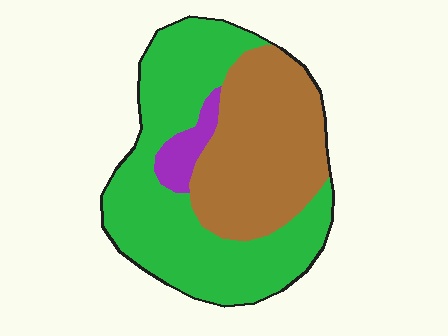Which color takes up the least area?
Purple, at roughly 5%.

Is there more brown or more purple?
Brown.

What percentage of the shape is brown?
Brown takes up about two fifths (2/5) of the shape.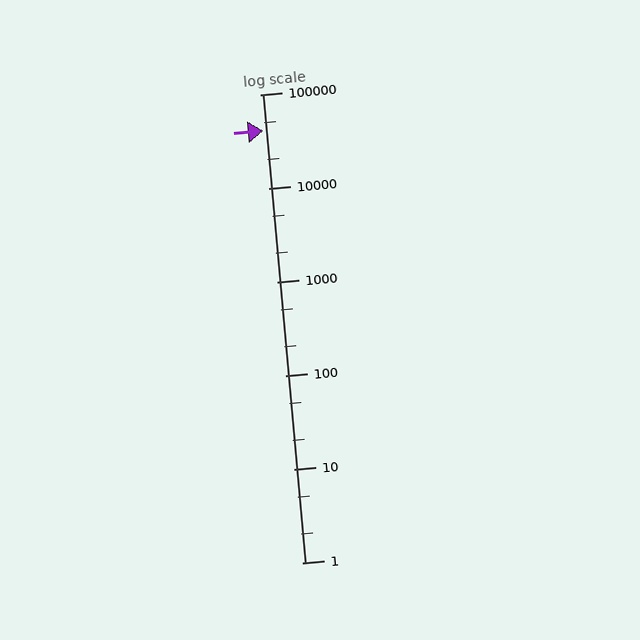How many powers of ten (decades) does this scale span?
The scale spans 5 decades, from 1 to 100000.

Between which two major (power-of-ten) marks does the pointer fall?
The pointer is between 10000 and 100000.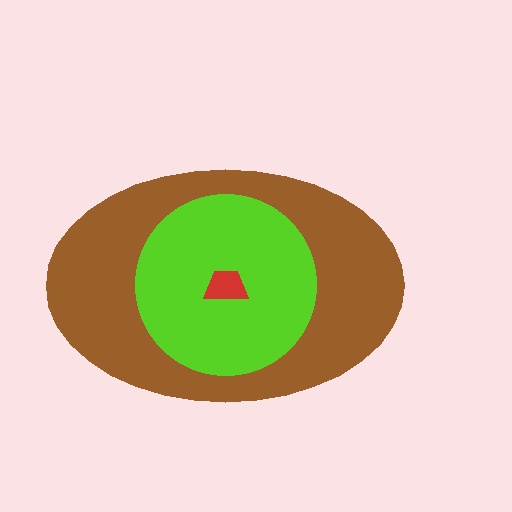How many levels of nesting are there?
3.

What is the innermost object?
The red trapezoid.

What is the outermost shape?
The brown ellipse.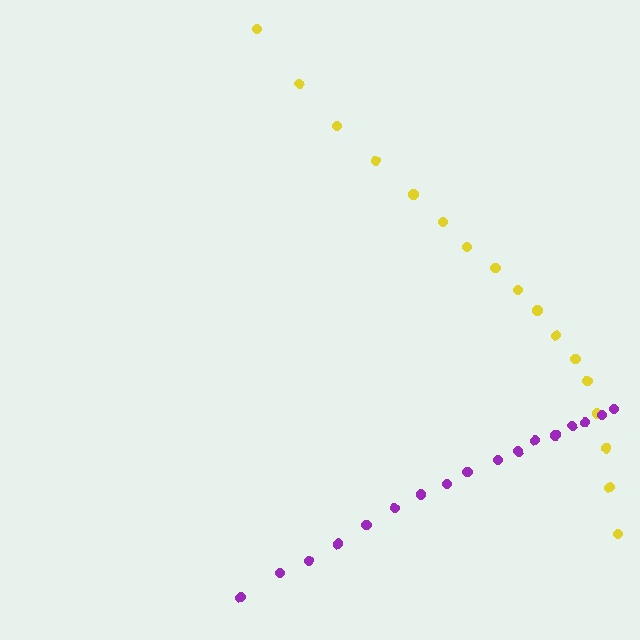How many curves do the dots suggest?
There are 2 distinct paths.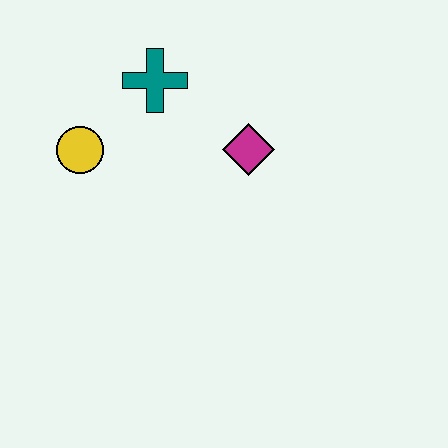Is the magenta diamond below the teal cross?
Yes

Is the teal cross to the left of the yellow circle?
No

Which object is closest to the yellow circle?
The teal cross is closest to the yellow circle.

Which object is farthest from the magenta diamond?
The yellow circle is farthest from the magenta diamond.